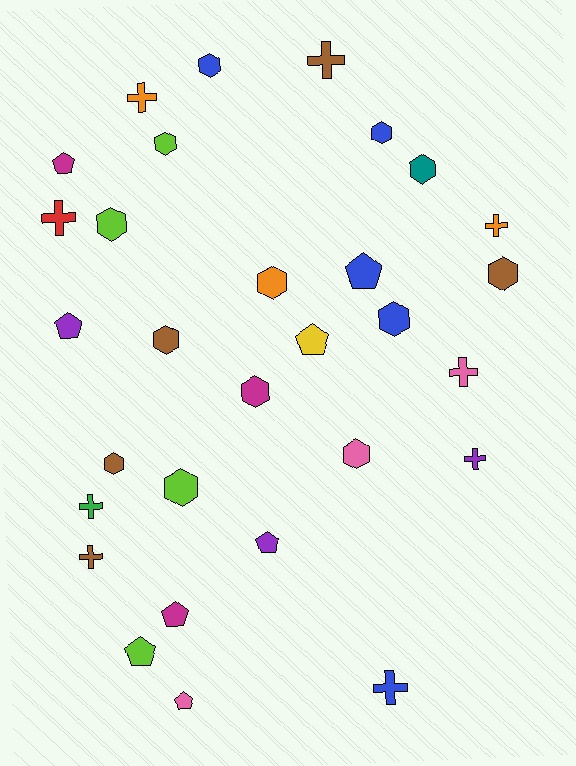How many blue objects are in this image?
There are 5 blue objects.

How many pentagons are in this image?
There are 8 pentagons.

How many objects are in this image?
There are 30 objects.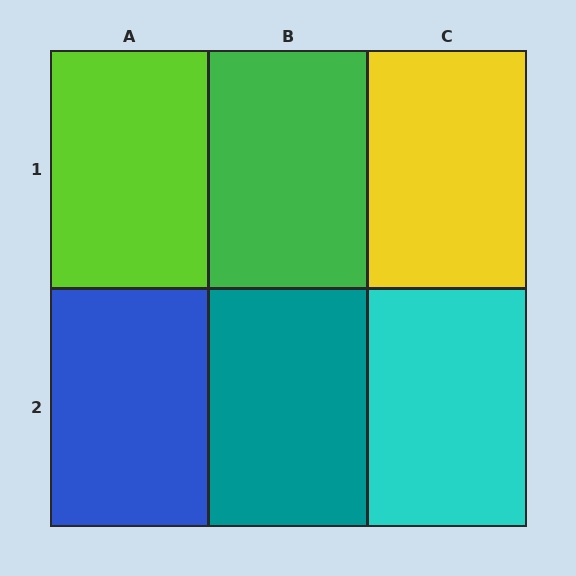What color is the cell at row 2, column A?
Blue.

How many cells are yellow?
1 cell is yellow.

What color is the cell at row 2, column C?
Cyan.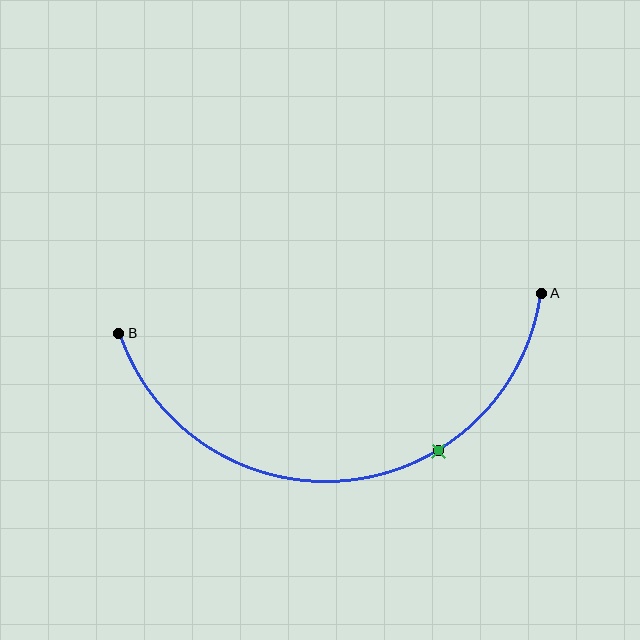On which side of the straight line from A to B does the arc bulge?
The arc bulges below the straight line connecting A and B.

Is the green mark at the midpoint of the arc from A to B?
No. The green mark lies on the arc but is closer to endpoint A. The arc midpoint would be at the point on the curve equidistant along the arc from both A and B.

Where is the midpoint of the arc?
The arc midpoint is the point on the curve farthest from the straight line joining A and B. It sits below that line.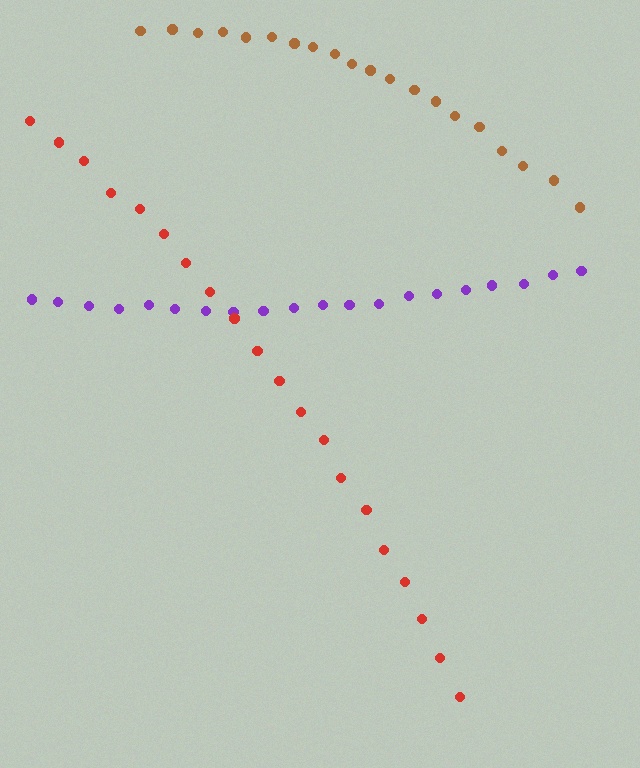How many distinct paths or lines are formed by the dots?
There are 3 distinct paths.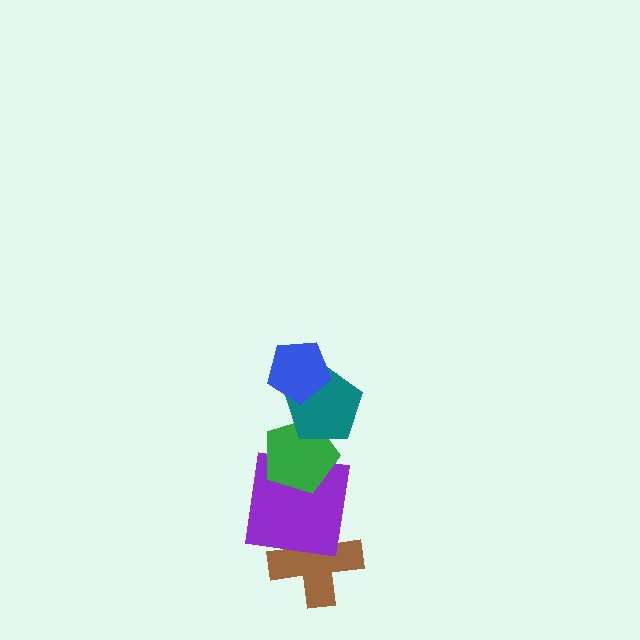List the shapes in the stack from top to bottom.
From top to bottom: the blue pentagon, the teal pentagon, the green pentagon, the purple square, the brown cross.